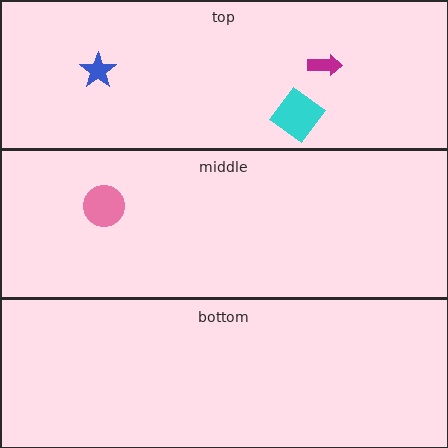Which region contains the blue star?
The top region.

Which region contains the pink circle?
The middle region.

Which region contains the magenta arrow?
The top region.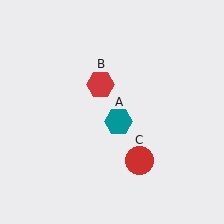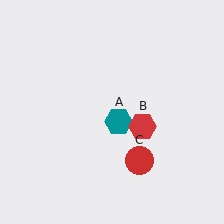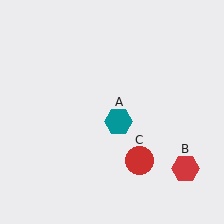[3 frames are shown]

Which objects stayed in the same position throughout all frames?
Teal hexagon (object A) and red circle (object C) remained stationary.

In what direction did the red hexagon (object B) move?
The red hexagon (object B) moved down and to the right.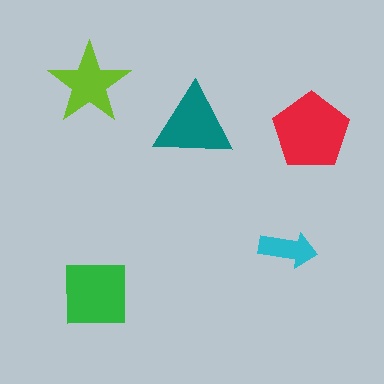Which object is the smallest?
The cyan arrow.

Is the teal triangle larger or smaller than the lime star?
Larger.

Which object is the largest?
The red pentagon.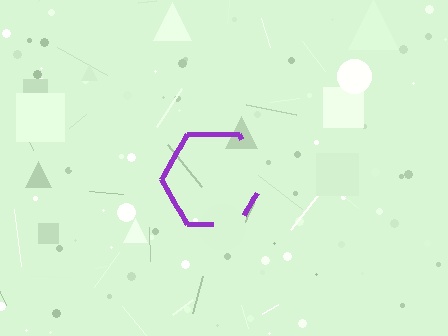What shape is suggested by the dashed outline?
The dashed outline suggests a hexagon.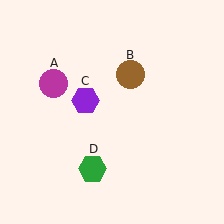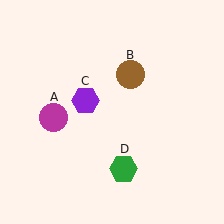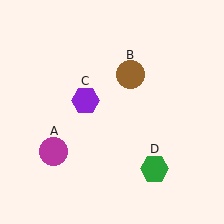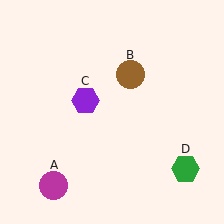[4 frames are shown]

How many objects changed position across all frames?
2 objects changed position: magenta circle (object A), green hexagon (object D).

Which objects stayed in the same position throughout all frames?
Brown circle (object B) and purple hexagon (object C) remained stationary.